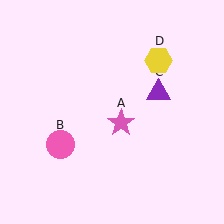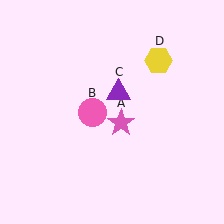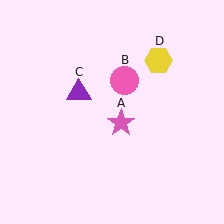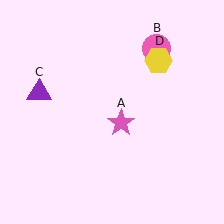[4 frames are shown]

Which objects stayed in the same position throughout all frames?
Pink star (object A) and yellow hexagon (object D) remained stationary.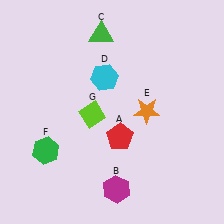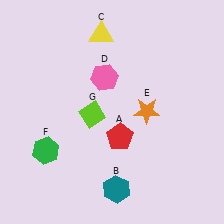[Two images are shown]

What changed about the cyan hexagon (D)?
In Image 1, D is cyan. In Image 2, it changed to pink.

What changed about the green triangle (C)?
In Image 1, C is green. In Image 2, it changed to yellow.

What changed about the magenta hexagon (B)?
In Image 1, B is magenta. In Image 2, it changed to teal.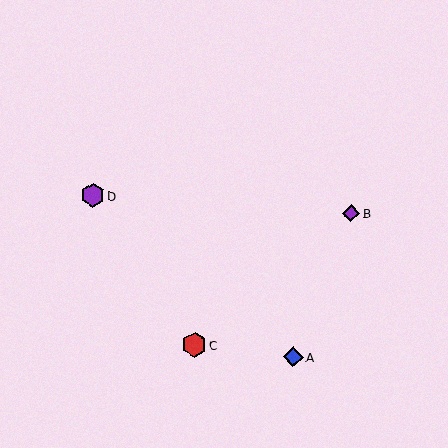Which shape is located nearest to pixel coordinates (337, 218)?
The purple diamond (labeled B) at (351, 214) is nearest to that location.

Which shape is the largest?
The red hexagon (labeled C) is the largest.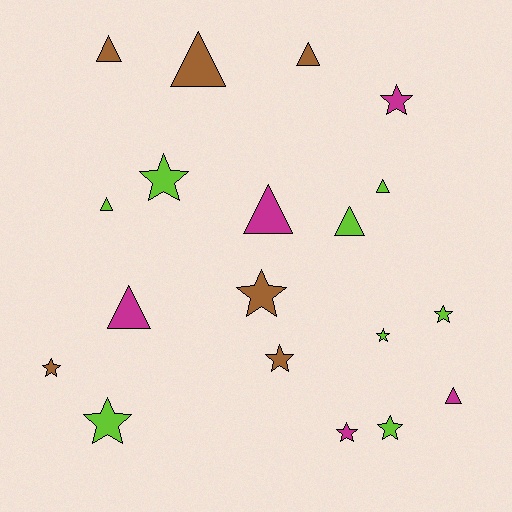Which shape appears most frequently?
Star, with 10 objects.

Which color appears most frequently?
Lime, with 8 objects.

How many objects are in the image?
There are 19 objects.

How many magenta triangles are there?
There are 3 magenta triangles.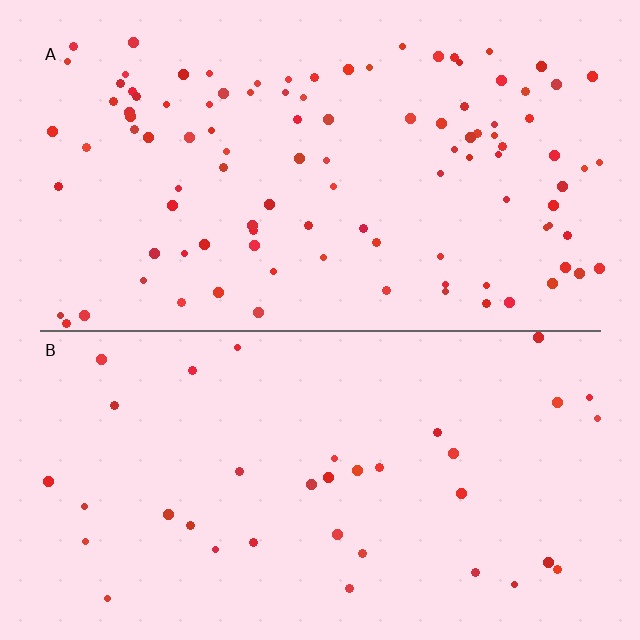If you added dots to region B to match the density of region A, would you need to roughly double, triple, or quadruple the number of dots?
Approximately triple.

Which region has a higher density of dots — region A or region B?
A (the top).